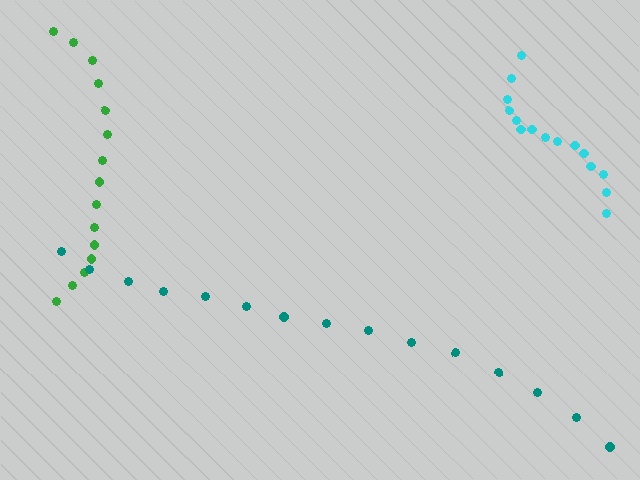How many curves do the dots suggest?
There are 3 distinct paths.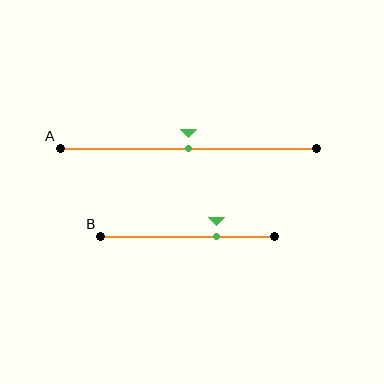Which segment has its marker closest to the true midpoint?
Segment A has its marker closest to the true midpoint.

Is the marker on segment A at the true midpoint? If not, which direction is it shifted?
Yes, the marker on segment A is at the true midpoint.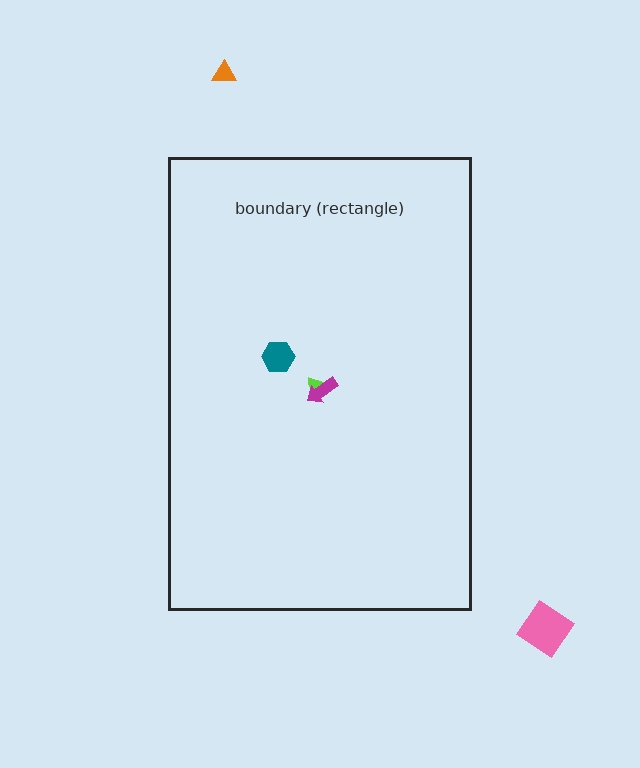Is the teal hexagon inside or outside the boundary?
Inside.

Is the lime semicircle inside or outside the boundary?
Inside.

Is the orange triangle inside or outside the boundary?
Outside.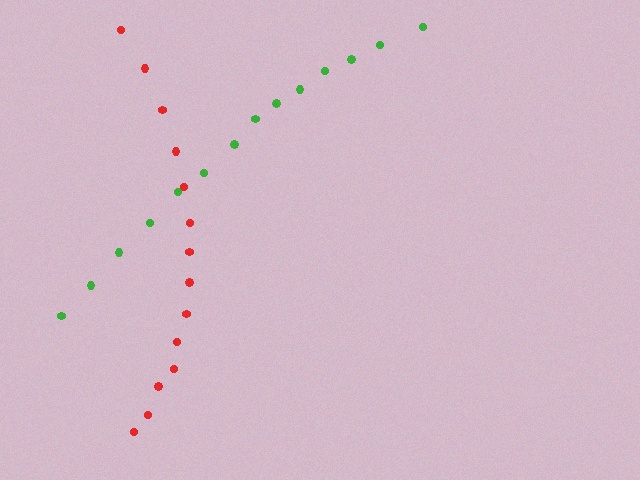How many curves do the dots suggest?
There are 2 distinct paths.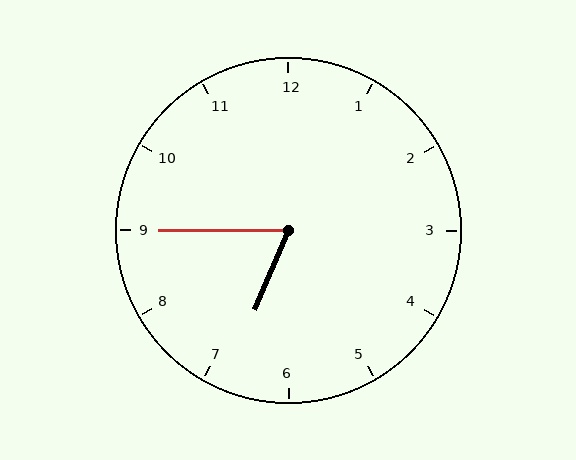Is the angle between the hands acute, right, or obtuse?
It is acute.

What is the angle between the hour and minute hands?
Approximately 68 degrees.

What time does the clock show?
6:45.